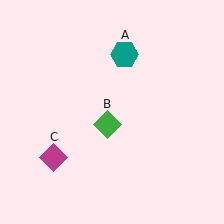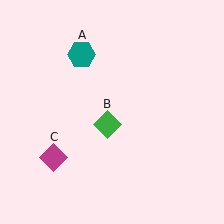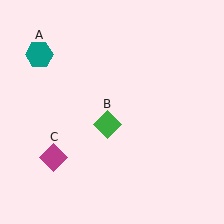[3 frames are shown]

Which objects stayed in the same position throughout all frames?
Green diamond (object B) and magenta diamond (object C) remained stationary.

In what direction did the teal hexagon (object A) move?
The teal hexagon (object A) moved left.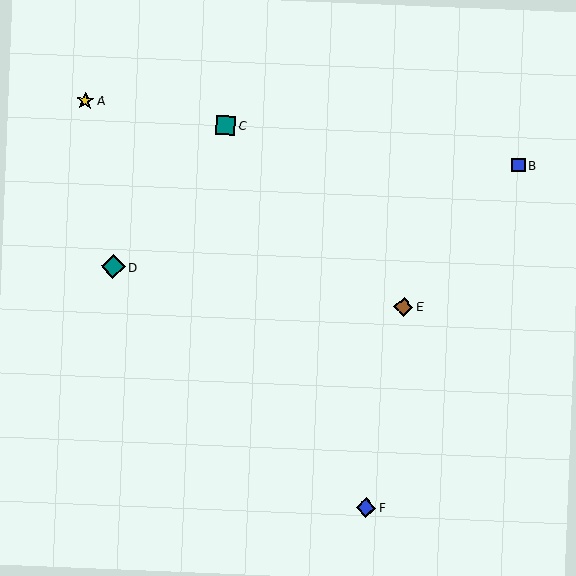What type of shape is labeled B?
Shape B is a blue square.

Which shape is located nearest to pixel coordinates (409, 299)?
The brown diamond (labeled E) at (403, 307) is nearest to that location.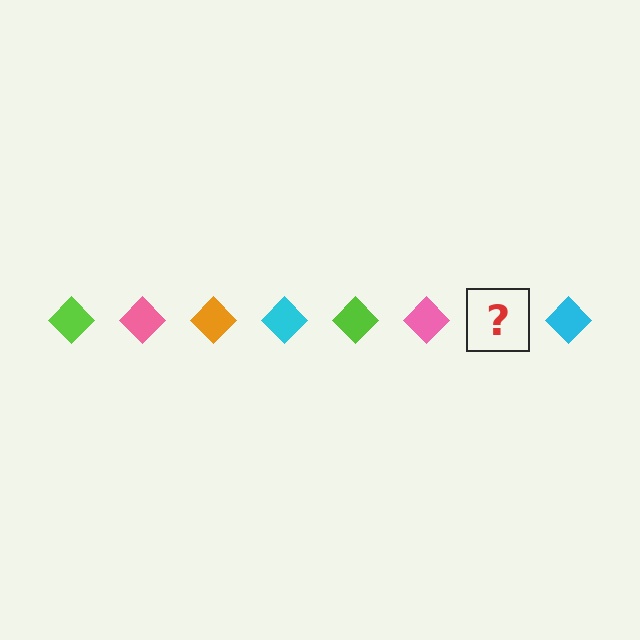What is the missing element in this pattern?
The missing element is an orange diamond.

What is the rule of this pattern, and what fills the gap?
The rule is that the pattern cycles through lime, pink, orange, cyan diamonds. The gap should be filled with an orange diamond.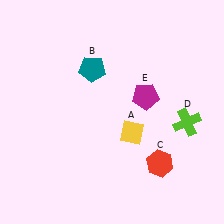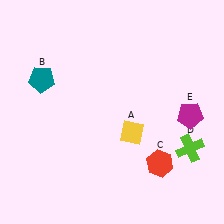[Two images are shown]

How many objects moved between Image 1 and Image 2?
3 objects moved between the two images.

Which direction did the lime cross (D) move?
The lime cross (D) moved down.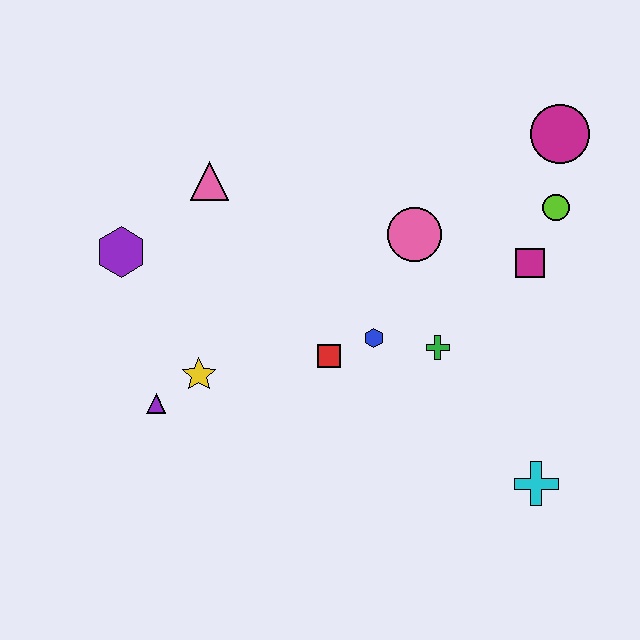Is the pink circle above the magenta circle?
No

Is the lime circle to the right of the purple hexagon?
Yes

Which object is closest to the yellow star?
The purple triangle is closest to the yellow star.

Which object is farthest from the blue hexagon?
The magenta circle is farthest from the blue hexagon.